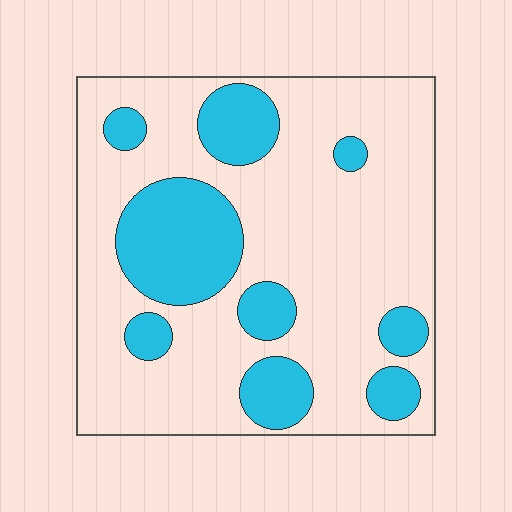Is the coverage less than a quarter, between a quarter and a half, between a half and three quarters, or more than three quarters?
Between a quarter and a half.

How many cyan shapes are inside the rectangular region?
9.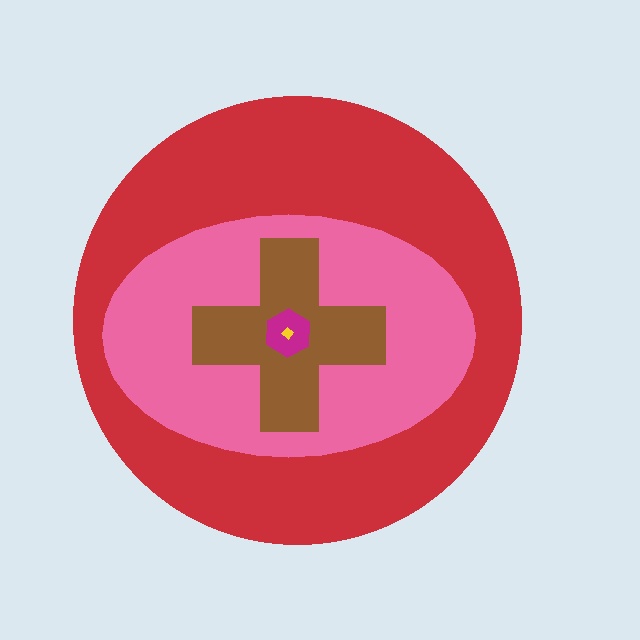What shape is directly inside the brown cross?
The magenta hexagon.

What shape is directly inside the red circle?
The pink ellipse.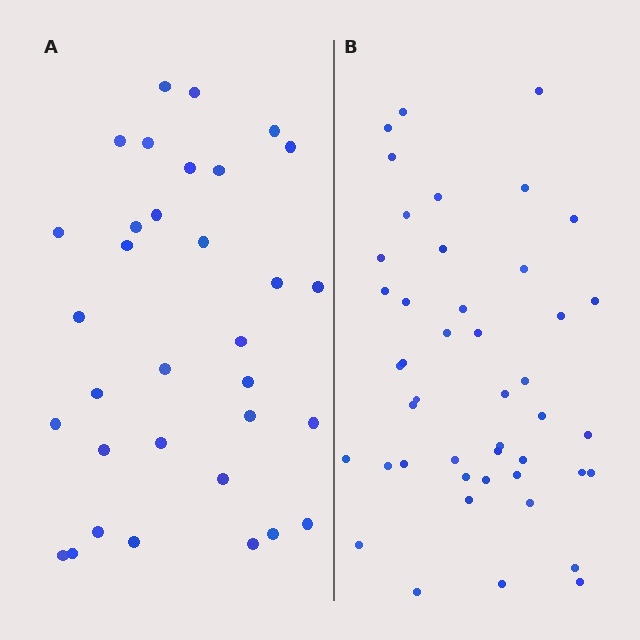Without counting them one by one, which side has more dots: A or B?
Region B (the right region) has more dots.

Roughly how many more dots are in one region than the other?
Region B has roughly 12 or so more dots than region A.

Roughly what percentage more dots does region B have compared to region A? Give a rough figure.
About 35% more.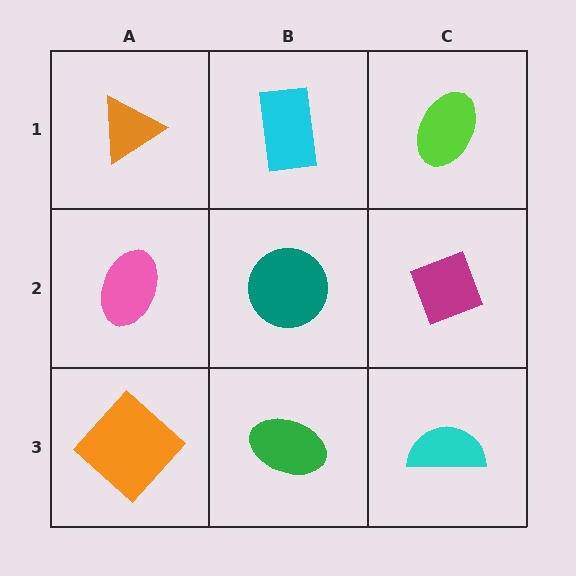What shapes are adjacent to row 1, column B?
A teal circle (row 2, column B), an orange triangle (row 1, column A), a lime ellipse (row 1, column C).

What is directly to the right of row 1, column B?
A lime ellipse.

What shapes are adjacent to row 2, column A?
An orange triangle (row 1, column A), an orange diamond (row 3, column A), a teal circle (row 2, column B).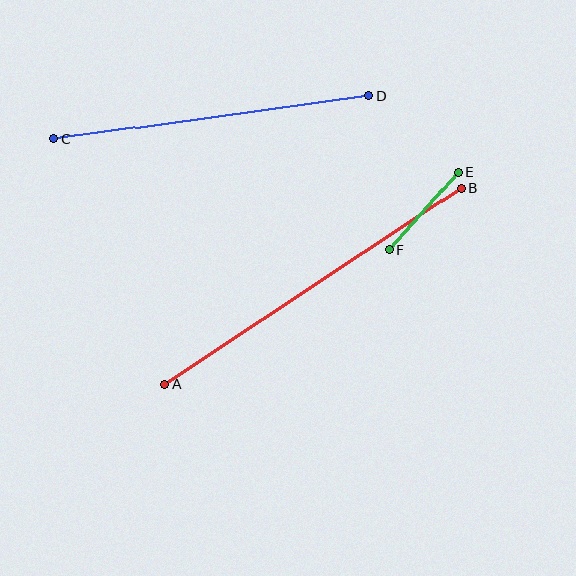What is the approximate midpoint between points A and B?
The midpoint is at approximately (313, 286) pixels.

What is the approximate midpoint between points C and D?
The midpoint is at approximately (211, 118) pixels.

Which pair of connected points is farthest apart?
Points A and B are farthest apart.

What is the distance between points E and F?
The distance is approximately 105 pixels.